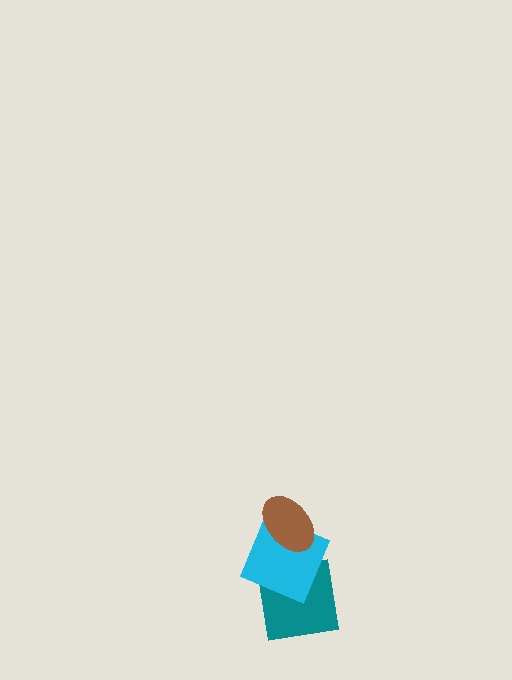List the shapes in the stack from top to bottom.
From top to bottom: the brown ellipse, the cyan square, the teal square.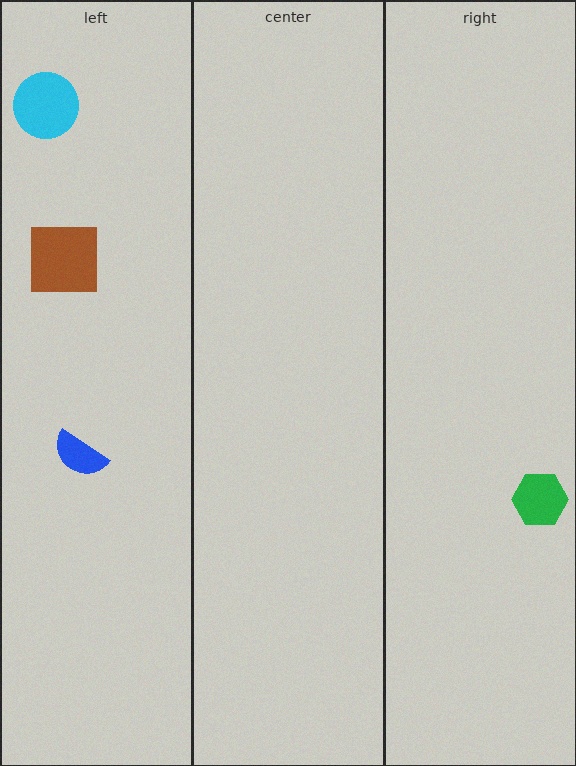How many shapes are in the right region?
1.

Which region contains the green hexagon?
The right region.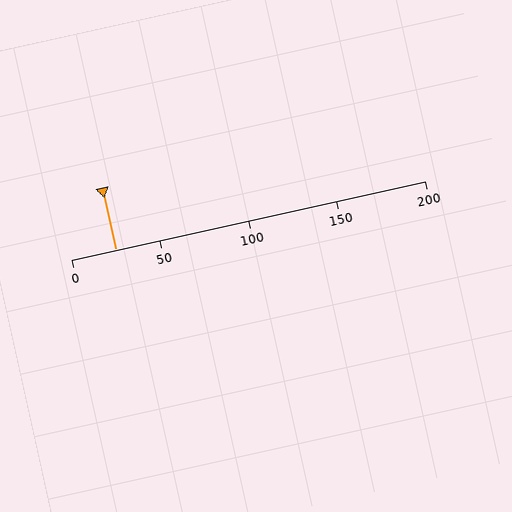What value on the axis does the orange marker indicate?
The marker indicates approximately 25.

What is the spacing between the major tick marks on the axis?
The major ticks are spaced 50 apart.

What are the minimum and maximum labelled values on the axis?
The axis runs from 0 to 200.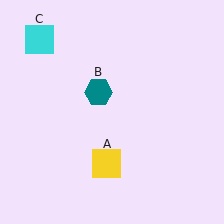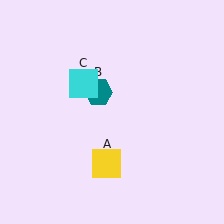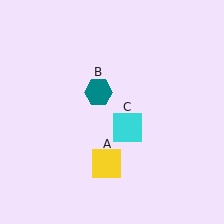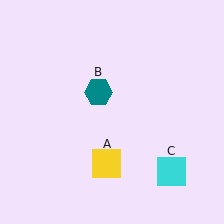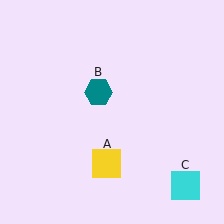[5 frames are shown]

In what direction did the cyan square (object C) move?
The cyan square (object C) moved down and to the right.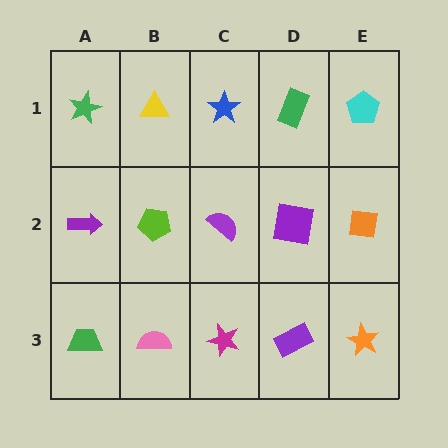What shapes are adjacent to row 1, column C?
A purple semicircle (row 2, column C), a yellow triangle (row 1, column B), a green rectangle (row 1, column D).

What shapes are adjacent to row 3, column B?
A lime pentagon (row 2, column B), a green trapezoid (row 3, column A), a magenta star (row 3, column C).